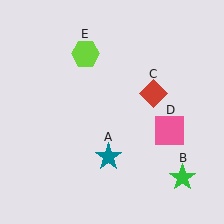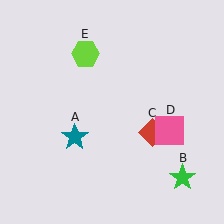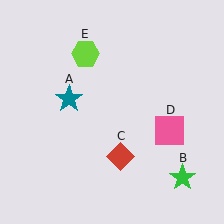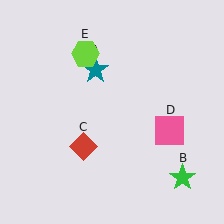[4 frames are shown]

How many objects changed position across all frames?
2 objects changed position: teal star (object A), red diamond (object C).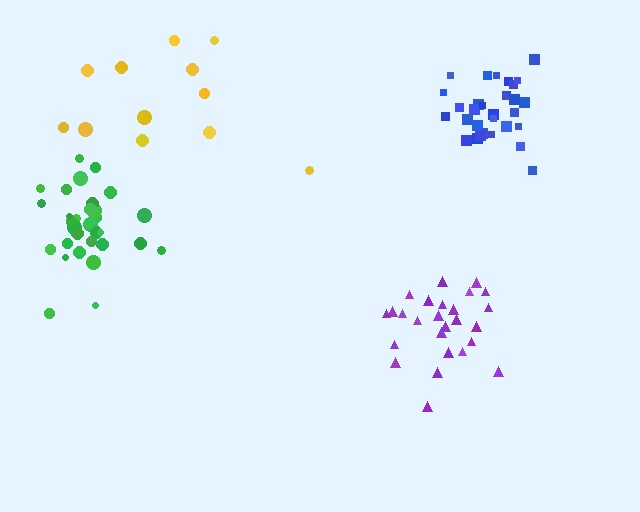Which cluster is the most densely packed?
Blue.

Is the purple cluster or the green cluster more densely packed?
Green.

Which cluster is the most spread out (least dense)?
Yellow.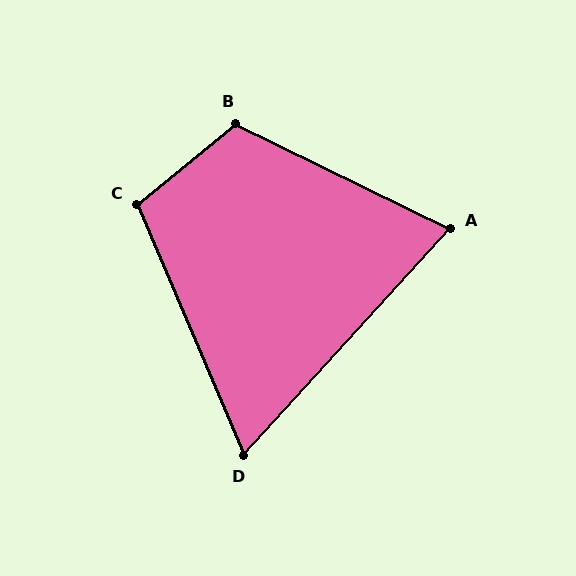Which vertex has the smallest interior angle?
D, at approximately 65 degrees.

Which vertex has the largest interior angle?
B, at approximately 115 degrees.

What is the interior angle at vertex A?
Approximately 74 degrees (acute).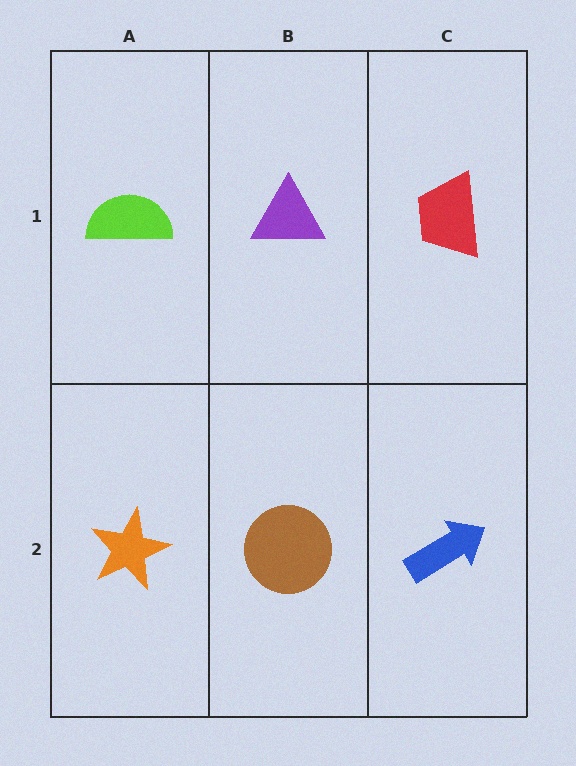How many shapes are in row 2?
3 shapes.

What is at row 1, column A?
A lime semicircle.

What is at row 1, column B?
A purple triangle.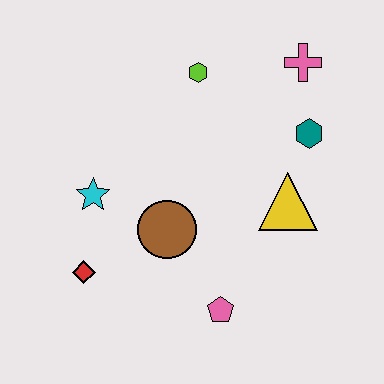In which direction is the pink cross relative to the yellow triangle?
The pink cross is above the yellow triangle.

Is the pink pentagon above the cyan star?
No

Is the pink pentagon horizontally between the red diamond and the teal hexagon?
Yes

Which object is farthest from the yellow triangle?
The red diamond is farthest from the yellow triangle.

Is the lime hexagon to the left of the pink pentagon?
Yes